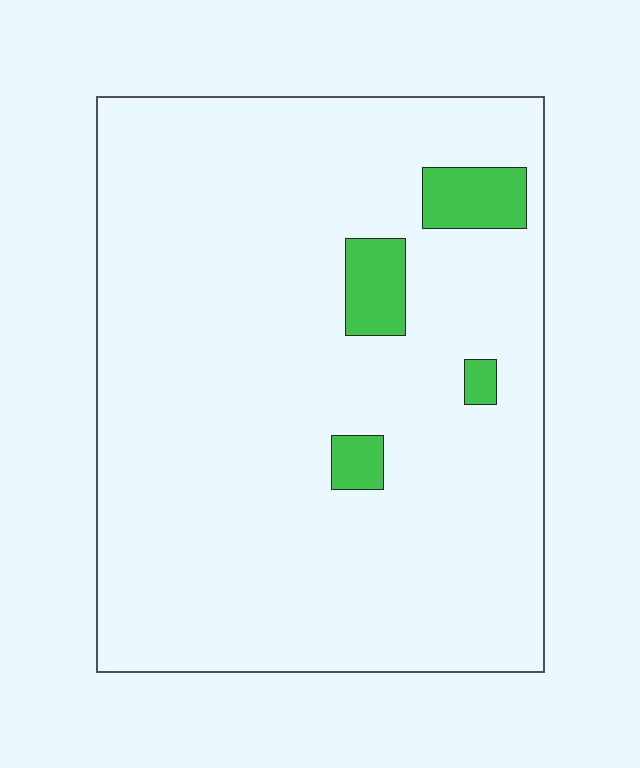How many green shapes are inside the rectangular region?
4.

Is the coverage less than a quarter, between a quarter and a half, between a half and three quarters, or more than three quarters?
Less than a quarter.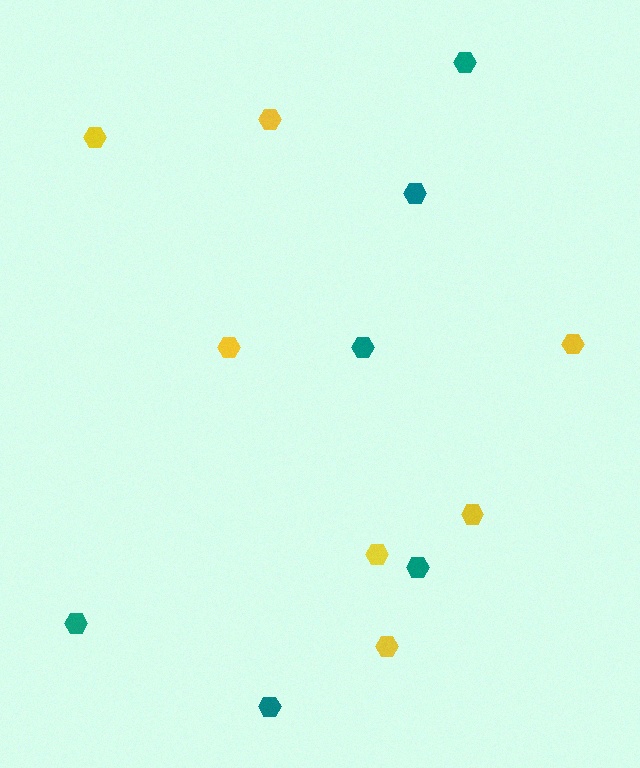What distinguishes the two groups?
There are 2 groups: one group of teal hexagons (6) and one group of yellow hexagons (7).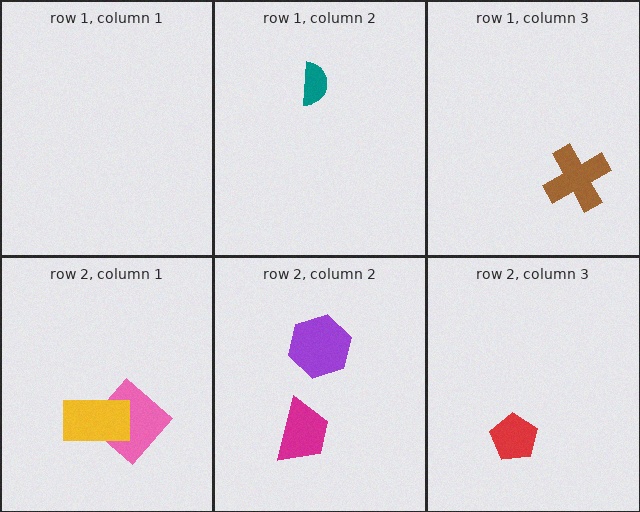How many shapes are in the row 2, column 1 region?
2.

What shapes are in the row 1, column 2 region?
The teal semicircle.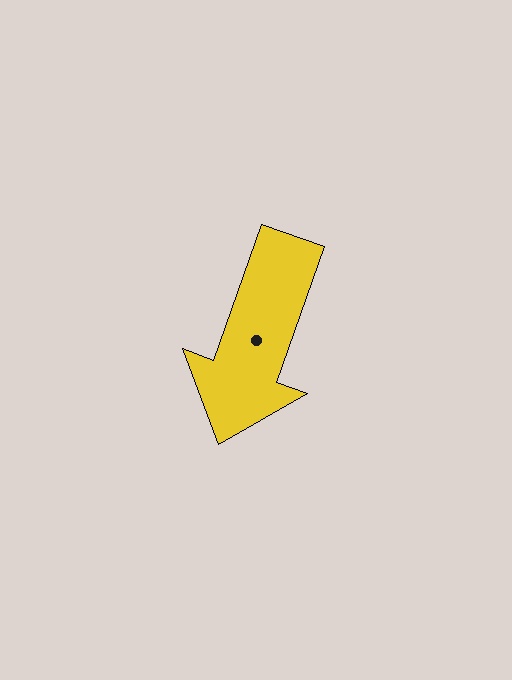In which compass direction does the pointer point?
South.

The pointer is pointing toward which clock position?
Roughly 7 o'clock.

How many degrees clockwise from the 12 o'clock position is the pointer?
Approximately 200 degrees.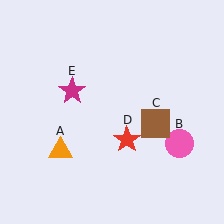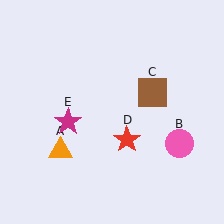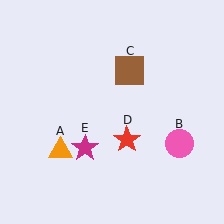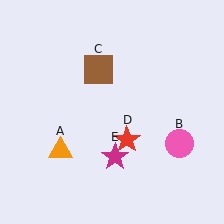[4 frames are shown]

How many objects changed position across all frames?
2 objects changed position: brown square (object C), magenta star (object E).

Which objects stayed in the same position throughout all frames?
Orange triangle (object A) and pink circle (object B) and red star (object D) remained stationary.